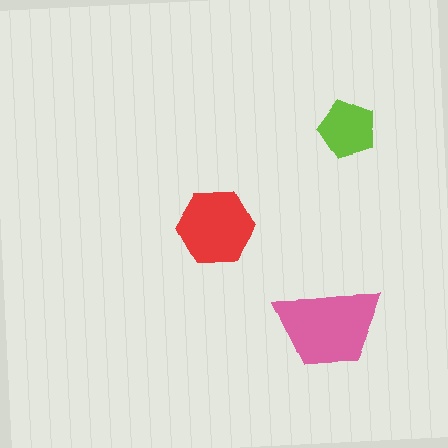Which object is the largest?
The pink trapezoid.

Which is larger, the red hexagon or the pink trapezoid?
The pink trapezoid.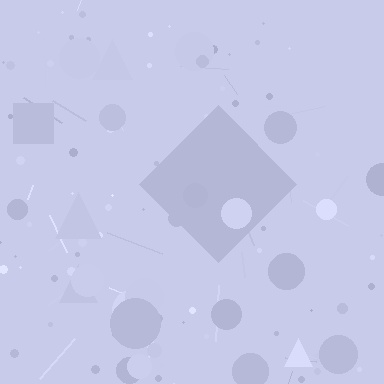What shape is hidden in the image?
A diamond is hidden in the image.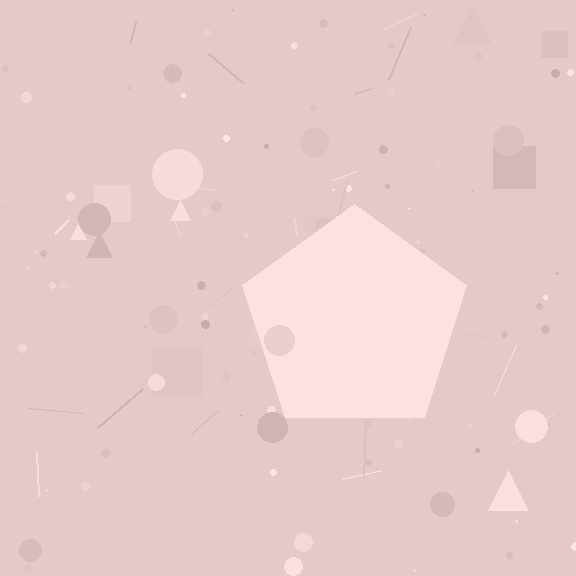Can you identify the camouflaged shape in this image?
The camouflaged shape is a pentagon.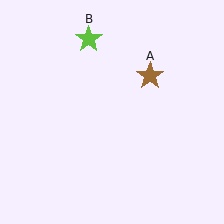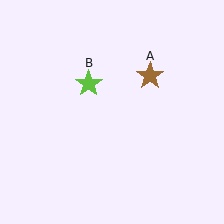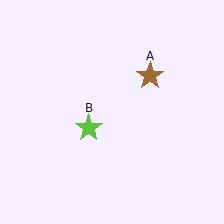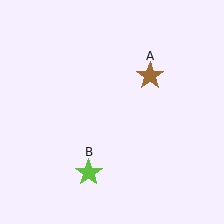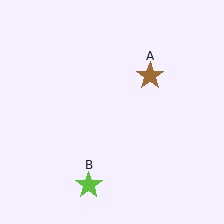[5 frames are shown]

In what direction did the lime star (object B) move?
The lime star (object B) moved down.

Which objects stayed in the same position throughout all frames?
Brown star (object A) remained stationary.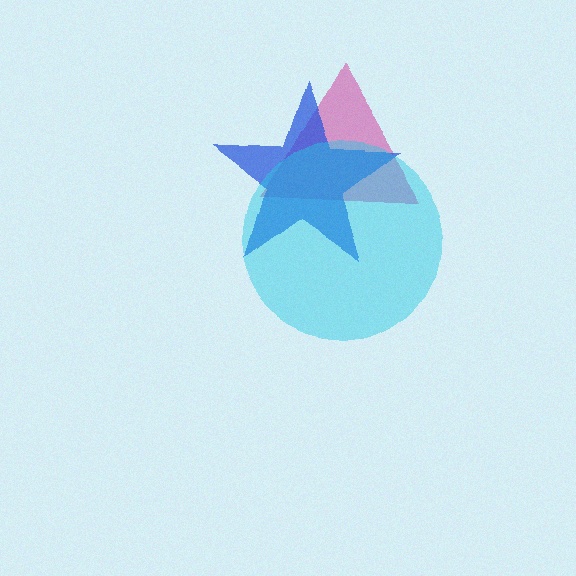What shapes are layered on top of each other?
The layered shapes are: a magenta triangle, a blue star, a cyan circle.